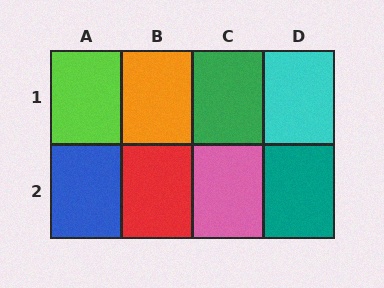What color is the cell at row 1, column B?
Orange.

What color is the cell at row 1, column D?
Cyan.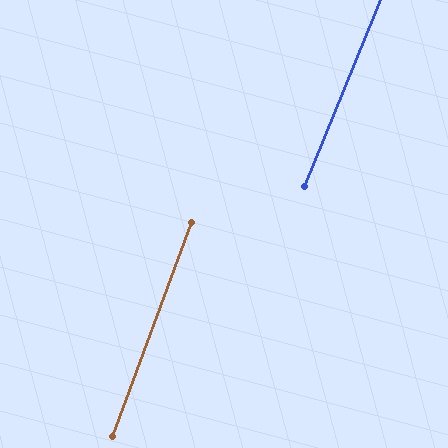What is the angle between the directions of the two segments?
Approximately 2 degrees.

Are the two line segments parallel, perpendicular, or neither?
Parallel — their directions differ by only 1.9°.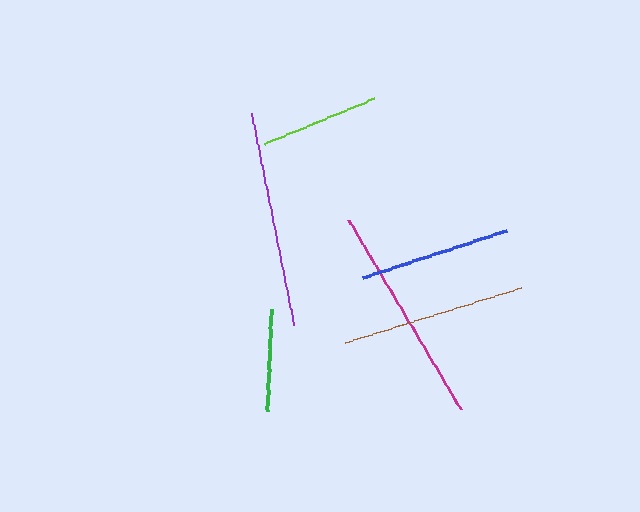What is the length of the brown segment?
The brown segment is approximately 184 pixels long.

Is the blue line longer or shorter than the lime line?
The blue line is longer than the lime line.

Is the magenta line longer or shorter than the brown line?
The magenta line is longer than the brown line.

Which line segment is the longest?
The magenta line is the longest at approximately 221 pixels.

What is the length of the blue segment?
The blue segment is approximately 151 pixels long.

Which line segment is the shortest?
The green line is the shortest at approximately 101 pixels.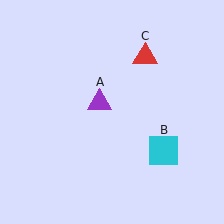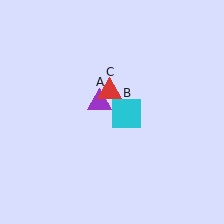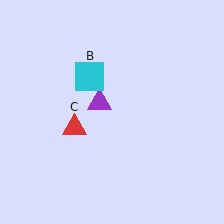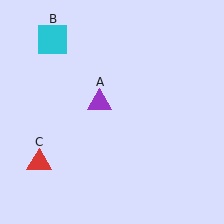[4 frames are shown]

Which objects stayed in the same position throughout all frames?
Purple triangle (object A) remained stationary.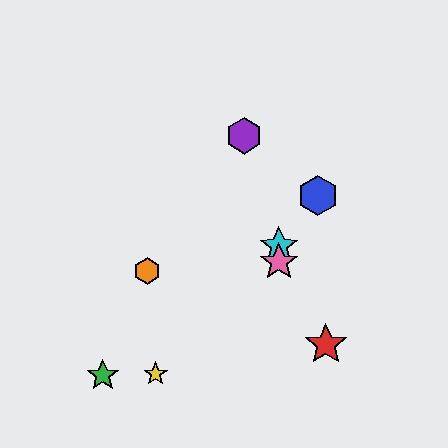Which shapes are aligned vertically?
The cyan star, the pink star are aligned vertically.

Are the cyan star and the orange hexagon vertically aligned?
No, the cyan star is at x≈279 and the orange hexagon is at x≈147.